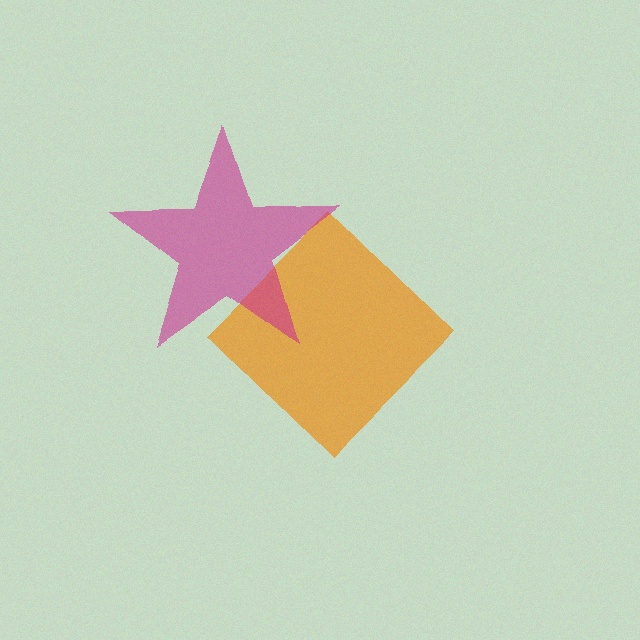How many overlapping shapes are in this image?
There are 2 overlapping shapes in the image.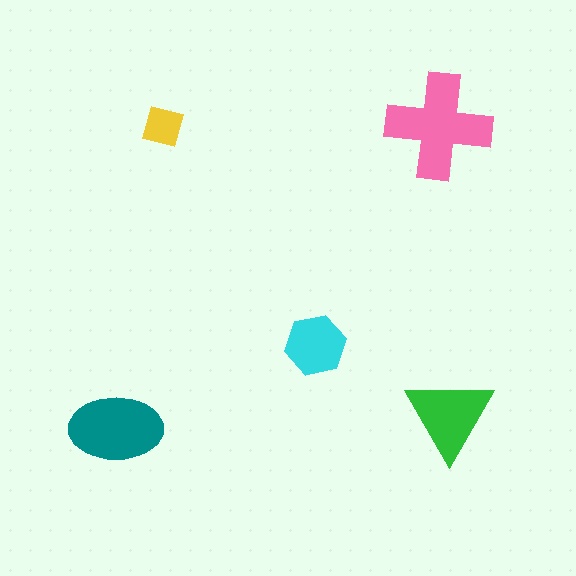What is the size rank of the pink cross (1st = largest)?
1st.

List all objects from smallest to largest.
The yellow diamond, the cyan hexagon, the green triangle, the teal ellipse, the pink cross.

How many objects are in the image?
There are 5 objects in the image.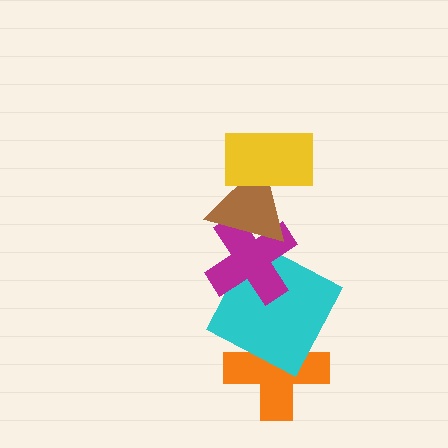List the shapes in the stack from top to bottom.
From top to bottom: the yellow rectangle, the brown triangle, the magenta cross, the cyan square, the orange cross.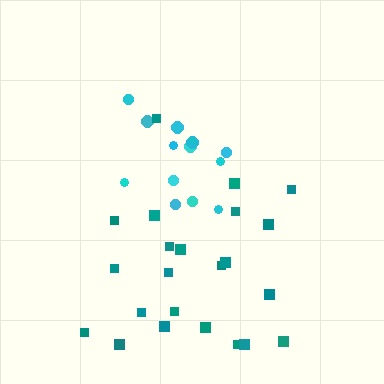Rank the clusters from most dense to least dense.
cyan, teal.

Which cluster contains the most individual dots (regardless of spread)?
Teal (23).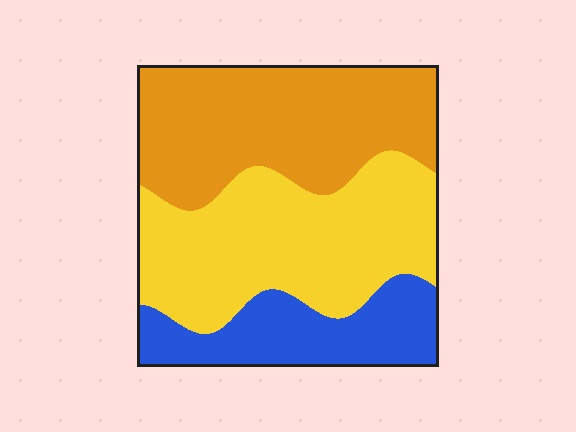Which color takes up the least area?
Blue, at roughly 20%.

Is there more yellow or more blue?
Yellow.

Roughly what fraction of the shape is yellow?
Yellow takes up about two fifths (2/5) of the shape.